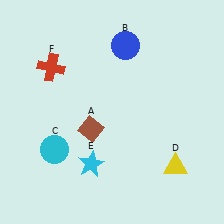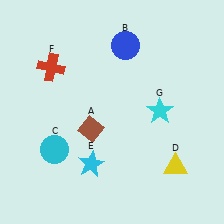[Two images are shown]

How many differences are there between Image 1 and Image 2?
There is 1 difference between the two images.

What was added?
A cyan star (G) was added in Image 2.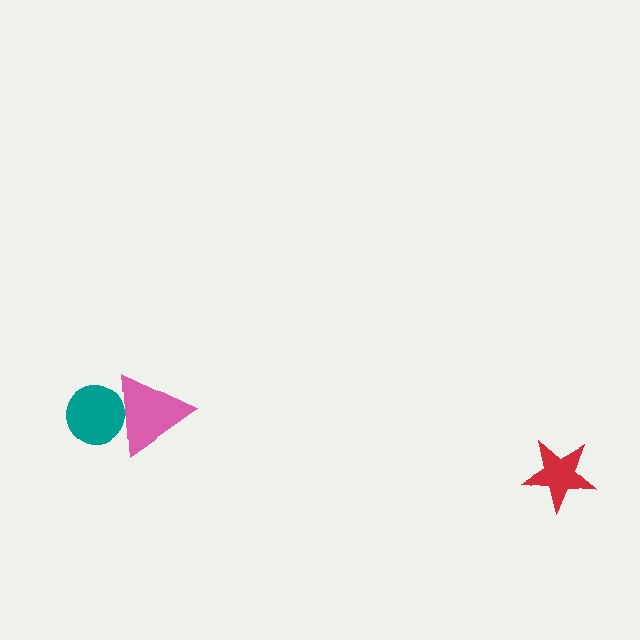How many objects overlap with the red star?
0 objects overlap with the red star.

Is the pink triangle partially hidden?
No, no other shape covers it.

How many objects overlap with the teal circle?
1 object overlaps with the teal circle.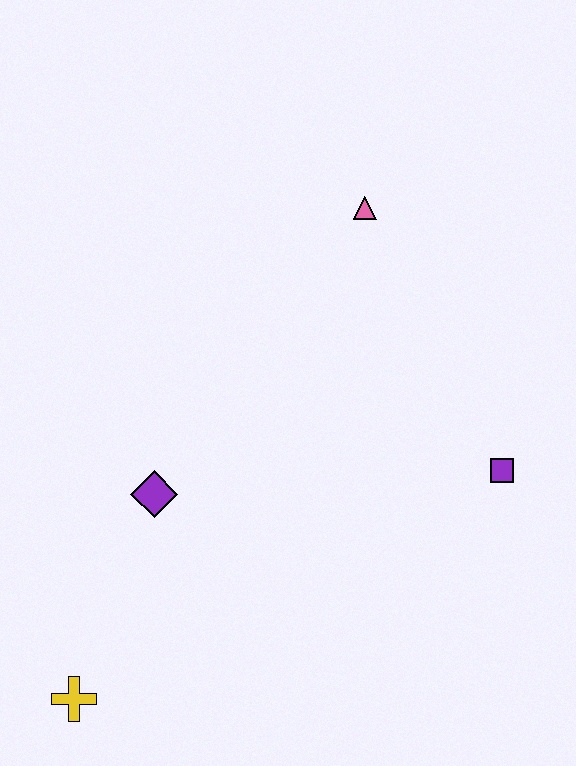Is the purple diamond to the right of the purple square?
No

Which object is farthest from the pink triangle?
The yellow cross is farthest from the pink triangle.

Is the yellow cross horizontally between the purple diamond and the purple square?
No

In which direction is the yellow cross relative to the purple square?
The yellow cross is to the left of the purple square.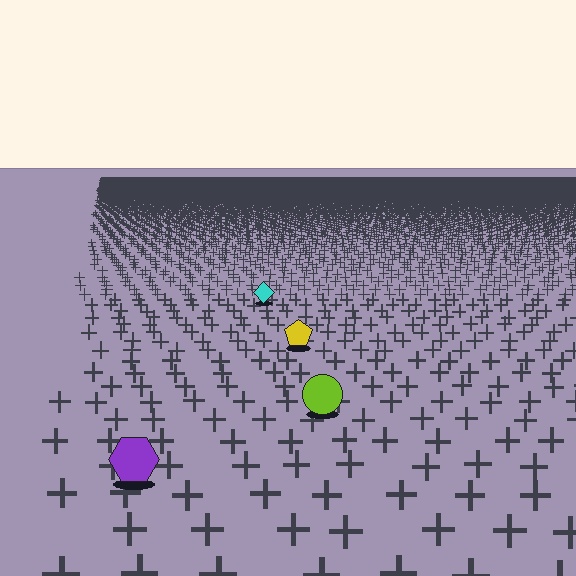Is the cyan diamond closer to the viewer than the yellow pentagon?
No. The yellow pentagon is closer — you can tell from the texture gradient: the ground texture is coarser near it.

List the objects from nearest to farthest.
From nearest to farthest: the purple hexagon, the lime circle, the yellow pentagon, the cyan diamond.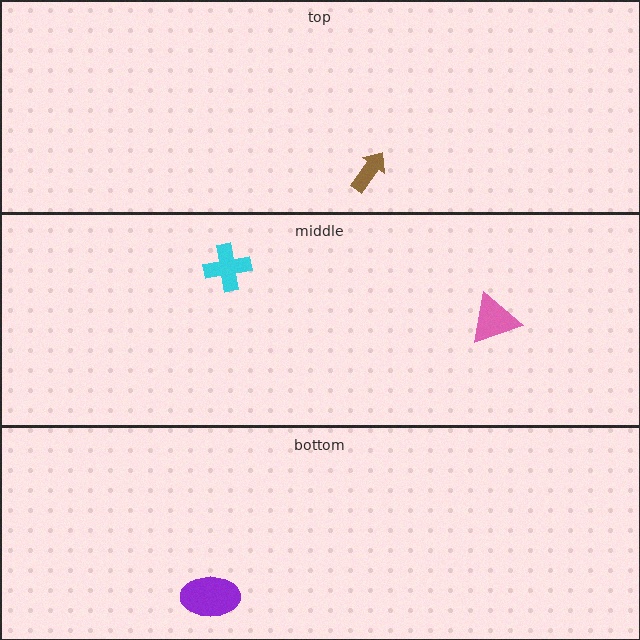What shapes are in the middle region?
The pink triangle, the cyan cross.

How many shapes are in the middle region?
2.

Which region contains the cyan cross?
The middle region.